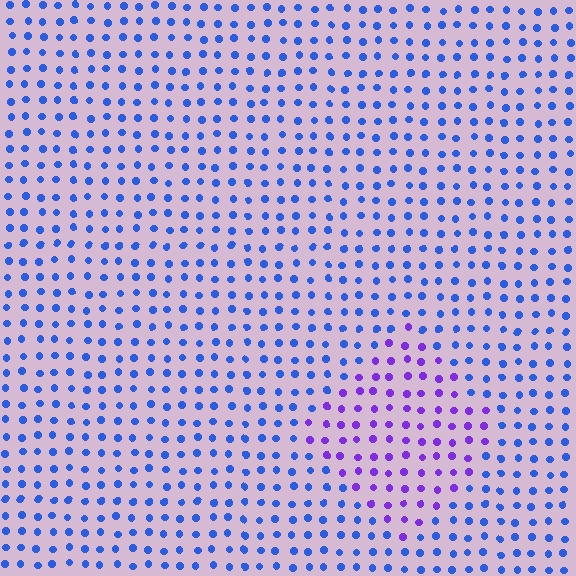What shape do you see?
I see a diamond.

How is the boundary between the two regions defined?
The boundary is defined purely by a slight shift in hue (about 45 degrees). Spacing, size, and orientation are identical on both sides.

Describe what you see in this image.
The image is filled with small blue elements in a uniform arrangement. A diamond-shaped region is visible where the elements are tinted to a slightly different hue, forming a subtle color boundary.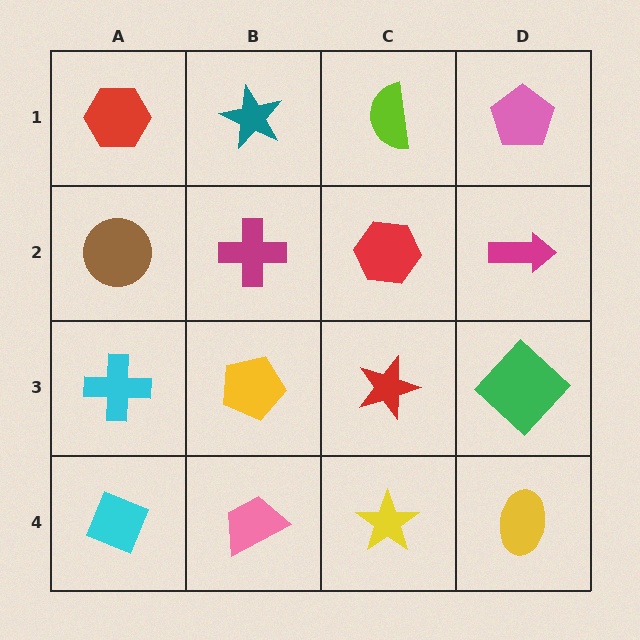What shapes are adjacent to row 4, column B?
A yellow pentagon (row 3, column B), a cyan diamond (row 4, column A), a yellow star (row 4, column C).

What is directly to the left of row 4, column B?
A cyan diamond.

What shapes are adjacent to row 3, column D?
A magenta arrow (row 2, column D), a yellow ellipse (row 4, column D), a red star (row 3, column C).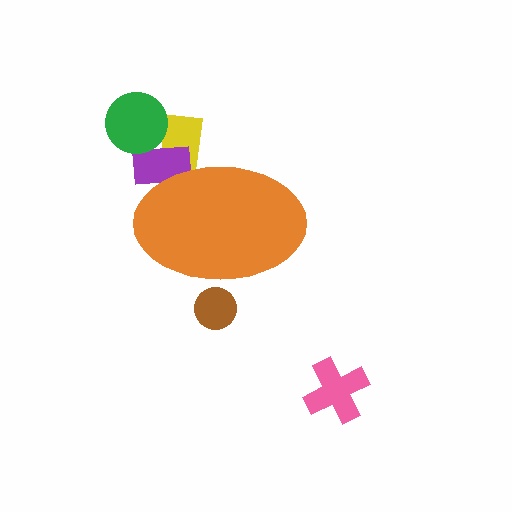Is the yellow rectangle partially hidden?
Yes, the yellow rectangle is partially hidden behind the orange ellipse.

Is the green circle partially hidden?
No, the green circle is fully visible.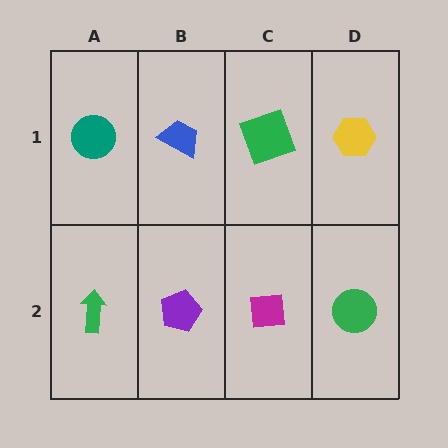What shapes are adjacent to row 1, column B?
A purple pentagon (row 2, column B), a teal circle (row 1, column A), a green square (row 1, column C).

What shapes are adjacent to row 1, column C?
A magenta square (row 2, column C), a blue trapezoid (row 1, column B), a yellow hexagon (row 1, column D).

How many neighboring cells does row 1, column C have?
3.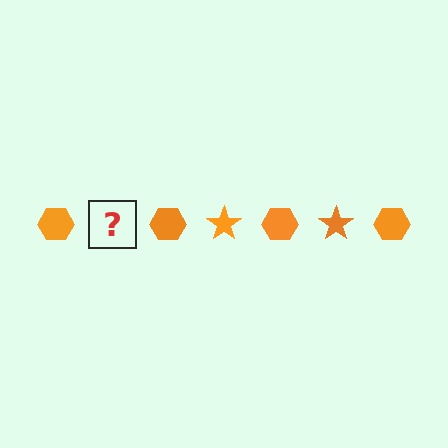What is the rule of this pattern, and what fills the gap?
The rule is that the pattern cycles through hexagon, star shapes in orange. The gap should be filled with an orange star.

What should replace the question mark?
The question mark should be replaced with an orange star.